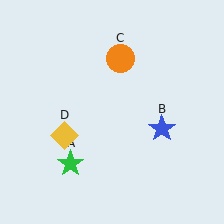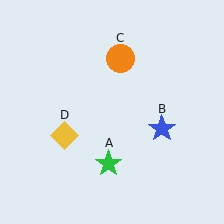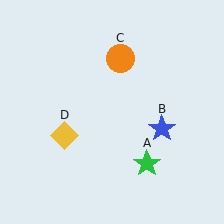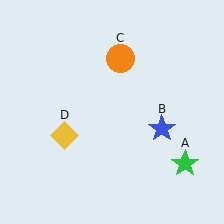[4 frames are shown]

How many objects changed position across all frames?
1 object changed position: green star (object A).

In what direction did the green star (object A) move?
The green star (object A) moved right.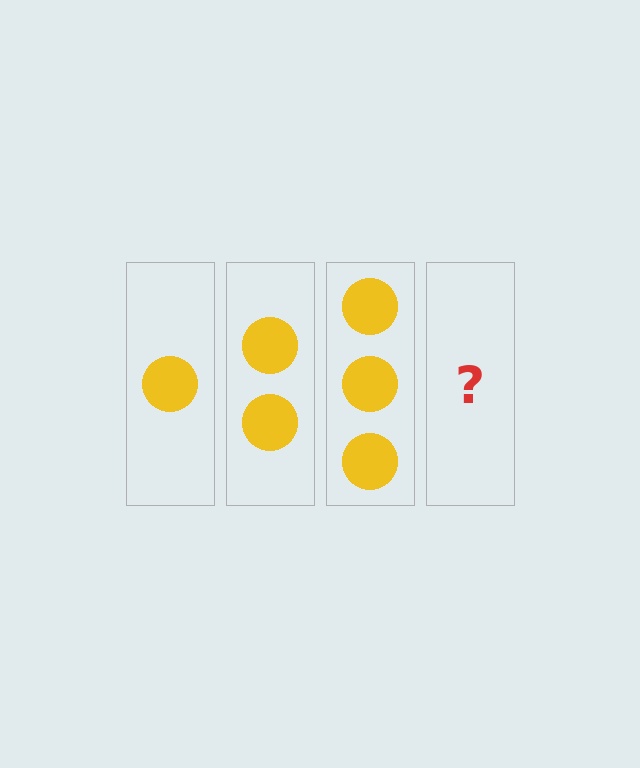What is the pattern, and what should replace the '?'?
The pattern is that each step adds one more circle. The '?' should be 4 circles.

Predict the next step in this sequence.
The next step is 4 circles.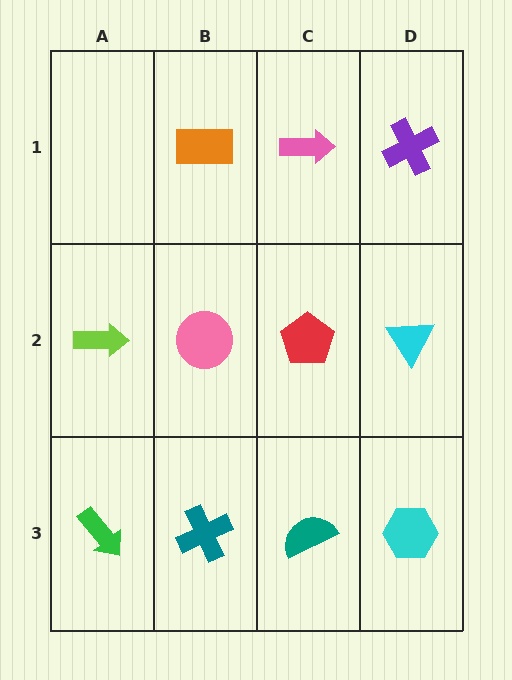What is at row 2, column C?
A red pentagon.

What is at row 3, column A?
A green arrow.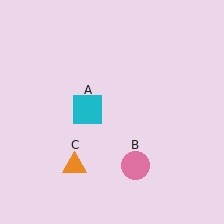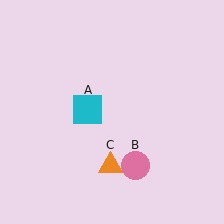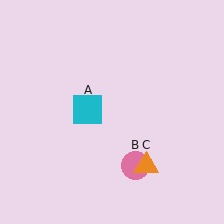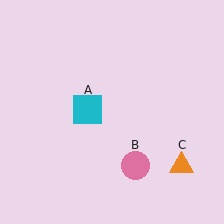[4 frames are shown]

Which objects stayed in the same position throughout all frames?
Cyan square (object A) and pink circle (object B) remained stationary.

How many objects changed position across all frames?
1 object changed position: orange triangle (object C).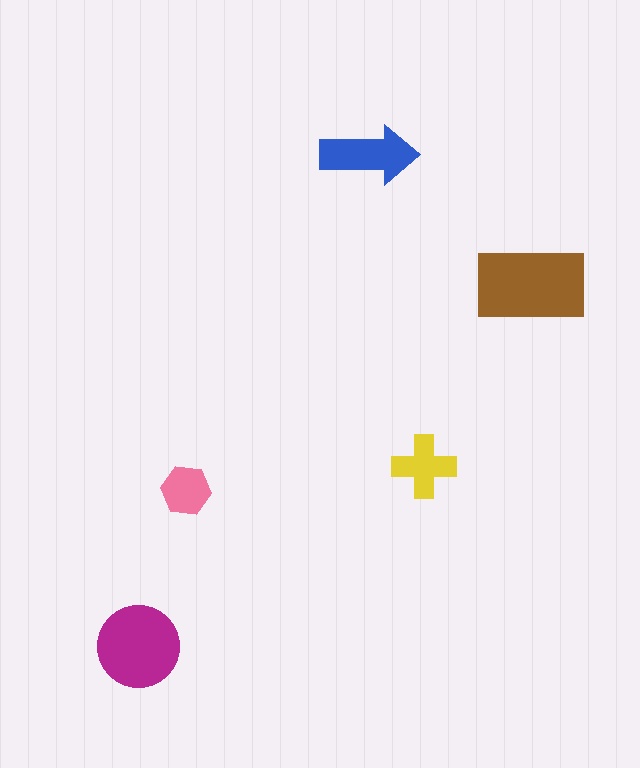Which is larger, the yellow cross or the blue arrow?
The blue arrow.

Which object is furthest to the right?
The brown rectangle is rightmost.